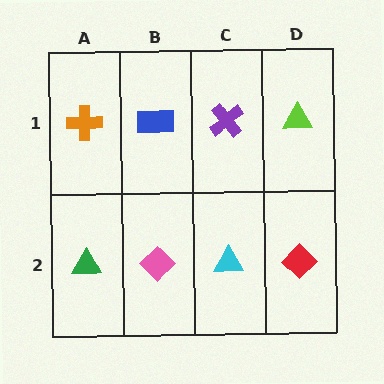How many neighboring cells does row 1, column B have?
3.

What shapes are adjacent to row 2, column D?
A lime triangle (row 1, column D), a cyan triangle (row 2, column C).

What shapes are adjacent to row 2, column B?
A blue rectangle (row 1, column B), a green triangle (row 2, column A), a cyan triangle (row 2, column C).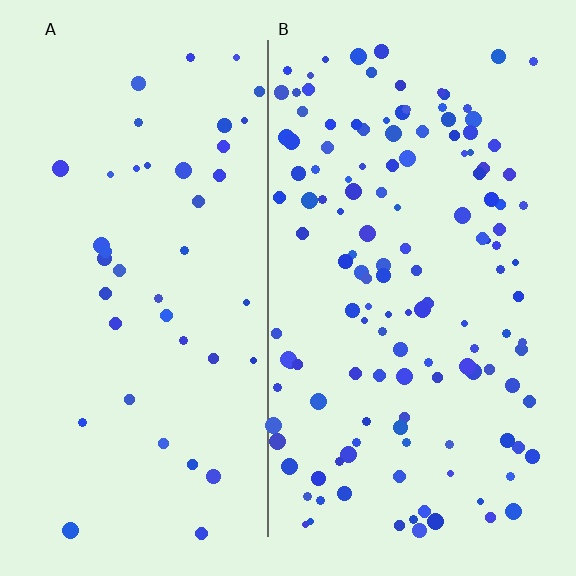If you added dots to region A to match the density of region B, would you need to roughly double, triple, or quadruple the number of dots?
Approximately triple.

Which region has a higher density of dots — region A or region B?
B (the right).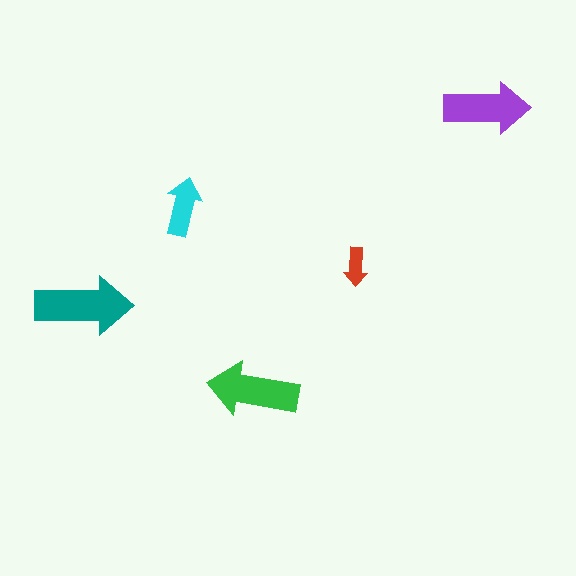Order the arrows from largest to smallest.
the teal one, the green one, the purple one, the cyan one, the red one.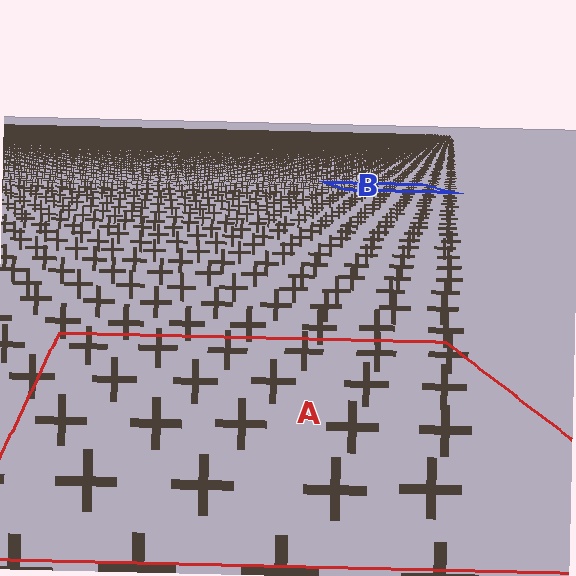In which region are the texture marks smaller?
The texture marks are smaller in region B, because it is farther away.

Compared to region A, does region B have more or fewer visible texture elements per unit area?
Region B has more texture elements per unit area — they are packed more densely because it is farther away.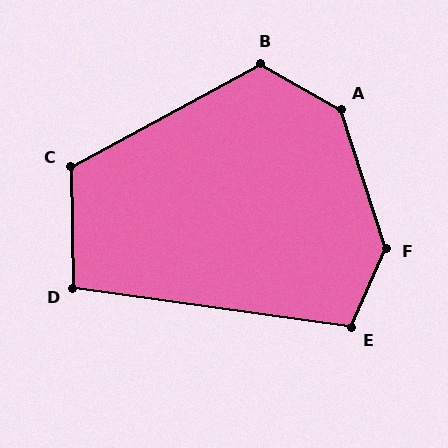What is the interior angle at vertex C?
Approximately 117 degrees (obtuse).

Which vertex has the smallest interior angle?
D, at approximately 99 degrees.